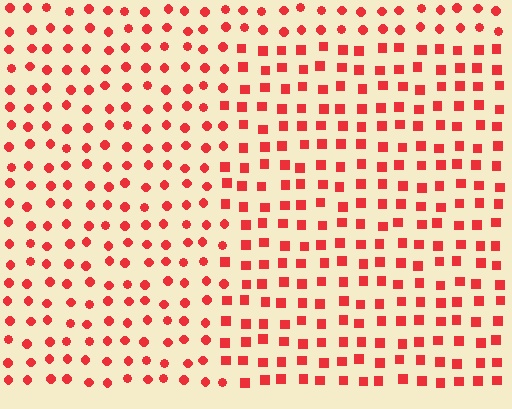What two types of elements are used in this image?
The image uses squares inside the rectangle region and circles outside it.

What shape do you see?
I see a rectangle.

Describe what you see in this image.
The image is filled with small red elements arranged in a uniform grid. A rectangle-shaped region contains squares, while the surrounding area contains circles. The boundary is defined purely by the change in element shape.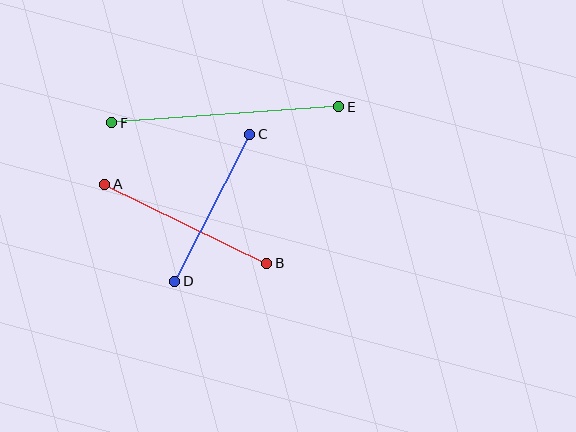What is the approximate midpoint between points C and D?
The midpoint is at approximately (212, 208) pixels.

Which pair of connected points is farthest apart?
Points E and F are farthest apart.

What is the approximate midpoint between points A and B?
The midpoint is at approximately (186, 224) pixels.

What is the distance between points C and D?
The distance is approximately 165 pixels.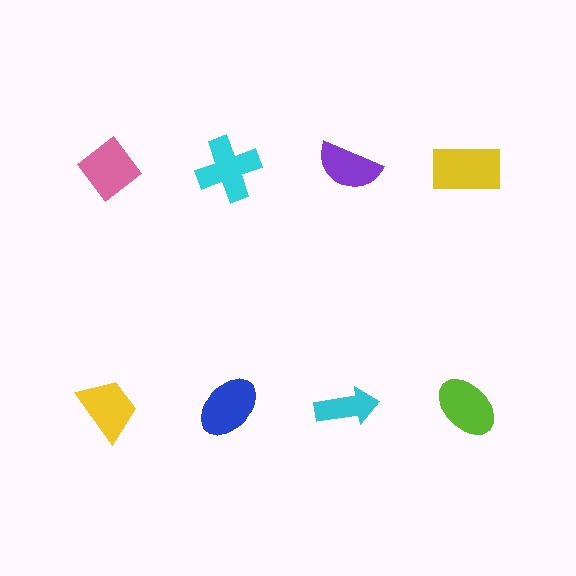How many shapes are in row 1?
4 shapes.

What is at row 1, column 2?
A cyan cross.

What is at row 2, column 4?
A lime ellipse.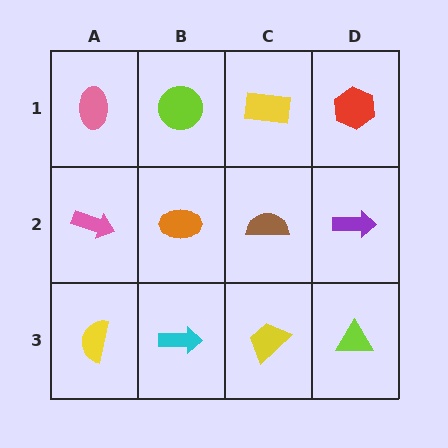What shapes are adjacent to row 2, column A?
A pink ellipse (row 1, column A), a yellow semicircle (row 3, column A), an orange ellipse (row 2, column B).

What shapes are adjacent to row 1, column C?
A brown semicircle (row 2, column C), a lime circle (row 1, column B), a red hexagon (row 1, column D).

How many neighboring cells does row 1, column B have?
3.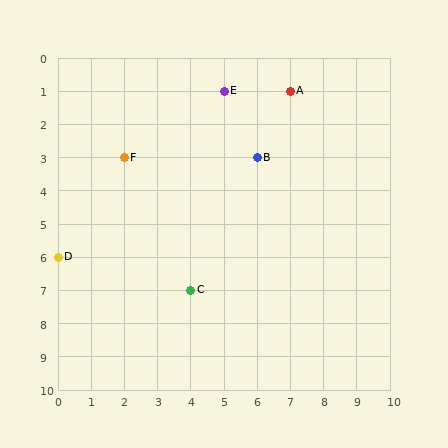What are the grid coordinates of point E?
Point E is at grid coordinates (5, 1).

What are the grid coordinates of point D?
Point D is at grid coordinates (0, 6).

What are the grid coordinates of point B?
Point B is at grid coordinates (6, 3).